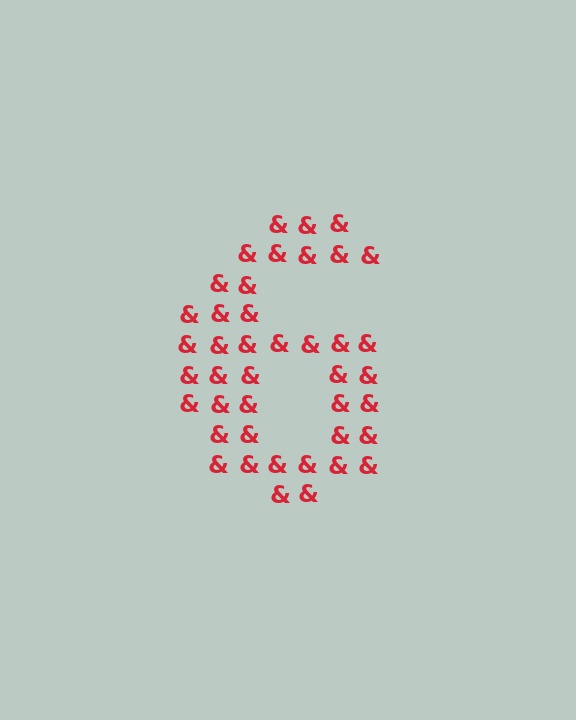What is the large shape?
The large shape is the digit 6.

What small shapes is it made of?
It is made of small ampersands.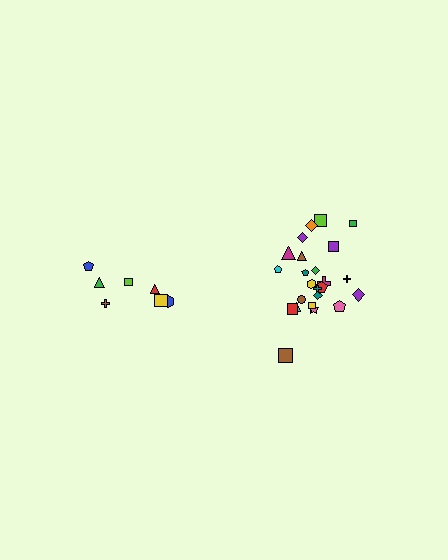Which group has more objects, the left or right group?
The right group.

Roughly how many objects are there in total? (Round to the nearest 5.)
Roughly 30 objects in total.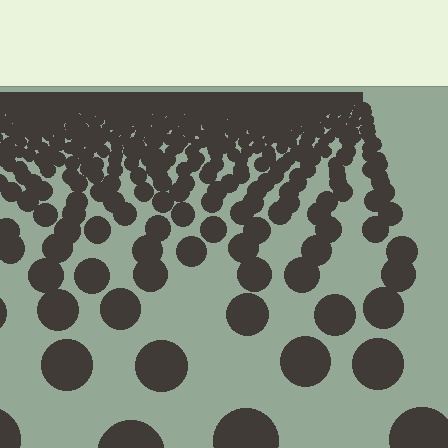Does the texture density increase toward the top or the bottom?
Density increases toward the top.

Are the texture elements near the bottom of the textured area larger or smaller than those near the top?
Larger. Near the bottom, elements are closer to the viewer and appear at a bigger on-screen size.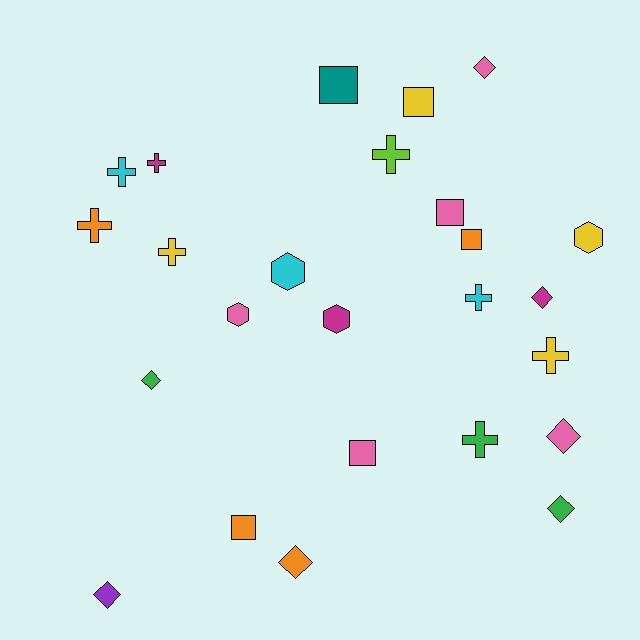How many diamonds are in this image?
There are 7 diamonds.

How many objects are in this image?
There are 25 objects.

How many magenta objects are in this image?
There are 3 magenta objects.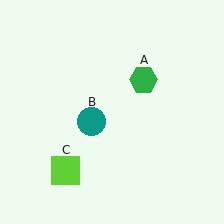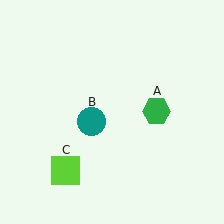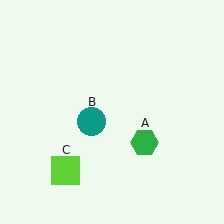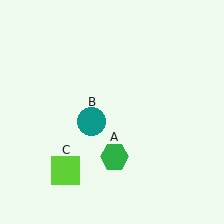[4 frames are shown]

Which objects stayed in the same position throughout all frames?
Teal circle (object B) and lime square (object C) remained stationary.